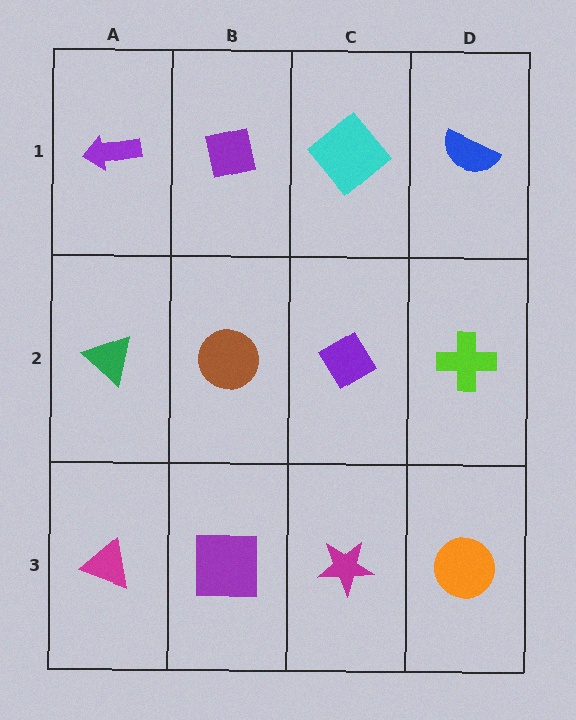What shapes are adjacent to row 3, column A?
A green triangle (row 2, column A), a purple square (row 3, column B).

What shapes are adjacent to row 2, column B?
A purple square (row 1, column B), a purple square (row 3, column B), a green triangle (row 2, column A), a purple diamond (row 2, column C).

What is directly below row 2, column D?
An orange circle.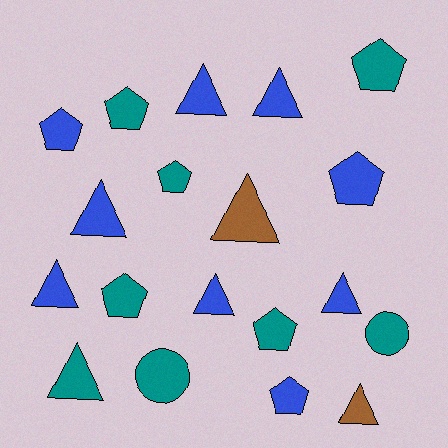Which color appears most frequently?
Blue, with 9 objects.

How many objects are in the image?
There are 19 objects.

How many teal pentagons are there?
There are 5 teal pentagons.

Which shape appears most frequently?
Triangle, with 9 objects.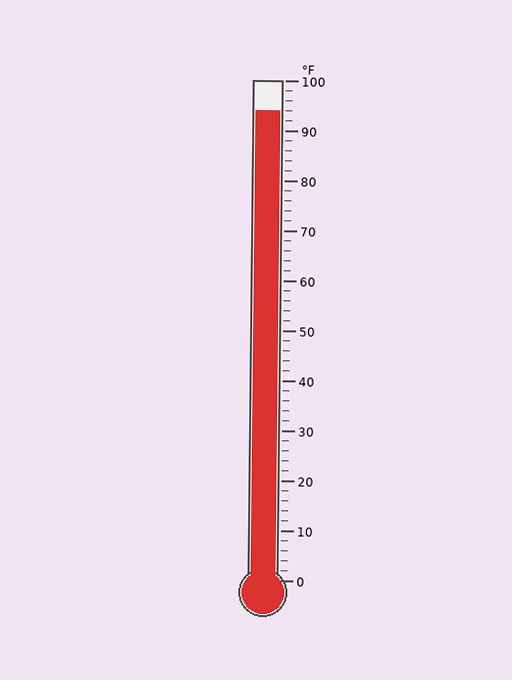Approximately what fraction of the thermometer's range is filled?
The thermometer is filled to approximately 95% of its range.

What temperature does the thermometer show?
The thermometer shows approximately 94°F.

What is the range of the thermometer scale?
The thermometer scale ranges from 0°F to 100°F.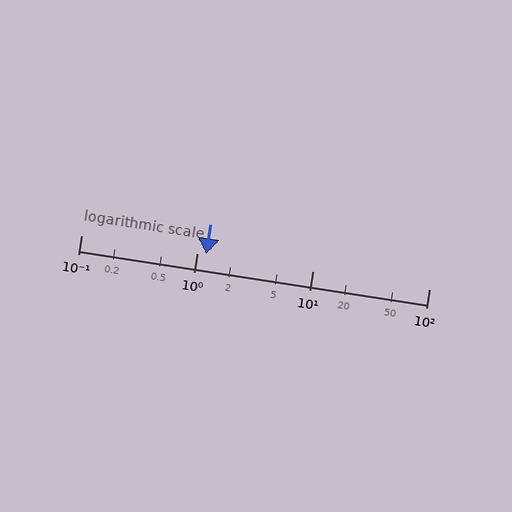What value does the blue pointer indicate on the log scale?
The pointer indicates approximately 1.2.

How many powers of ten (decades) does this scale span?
The scale spans 3 decades, from 0.1 to 100.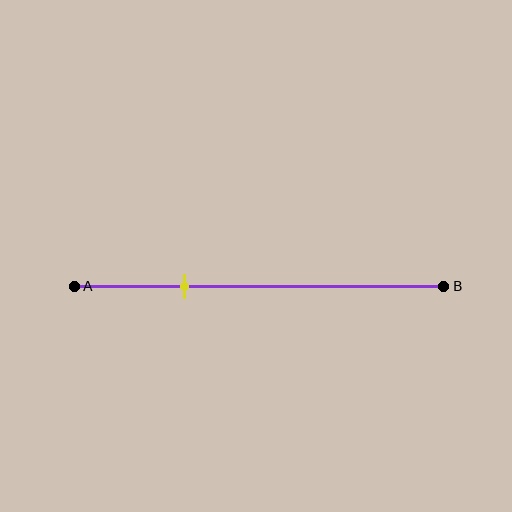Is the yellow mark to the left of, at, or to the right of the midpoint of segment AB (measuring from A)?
The yellow mark is to the left of the midpoint of segment AB.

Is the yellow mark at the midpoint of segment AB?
No, the mark is at about 30% from A, not at the 50% midpoint.